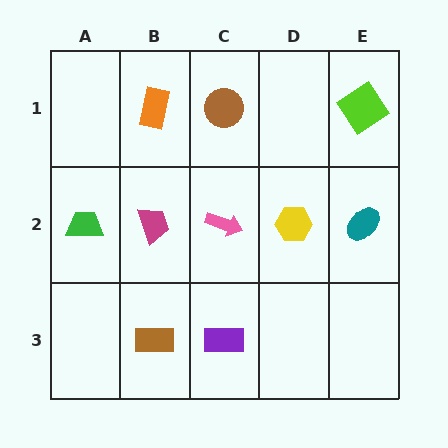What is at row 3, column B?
A brown rectangle.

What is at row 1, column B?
An orange rectangle.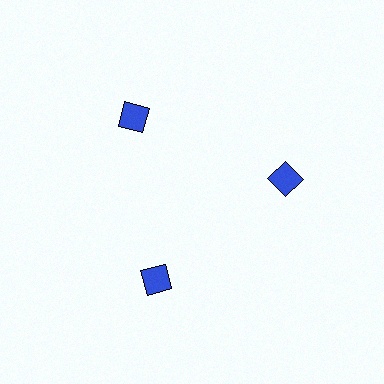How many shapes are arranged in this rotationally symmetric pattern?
There are 3 shapes, arranged in 3 groups of 1.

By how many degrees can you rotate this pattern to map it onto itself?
The pattern maps onto itself every 120 degrees of rotation.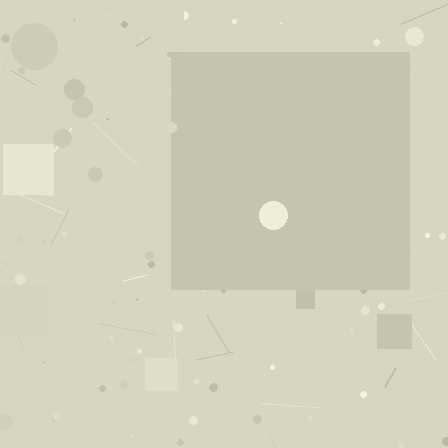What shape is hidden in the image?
A square is hidden in the image.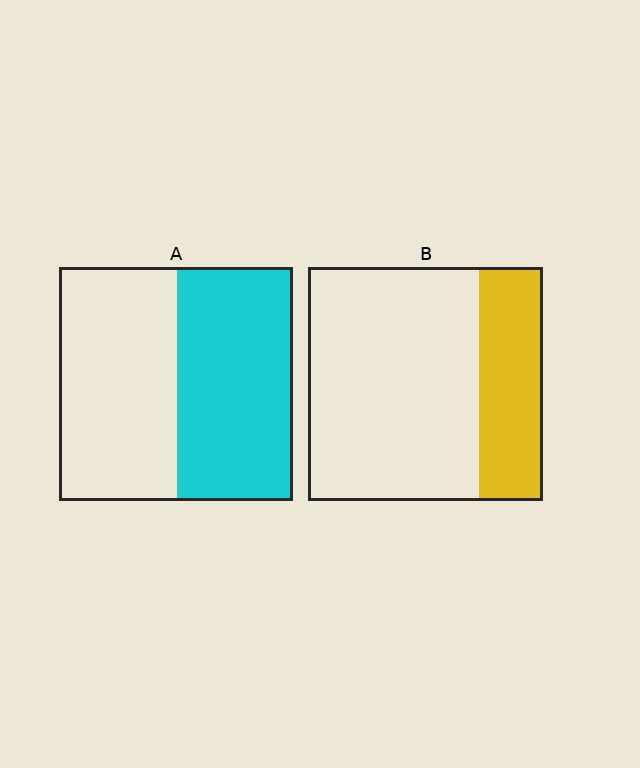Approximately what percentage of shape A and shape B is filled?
A is approximately 50% and B is approximately 25%.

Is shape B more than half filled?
No.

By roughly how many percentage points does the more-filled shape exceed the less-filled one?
By roughly 20 percentage points (A over B).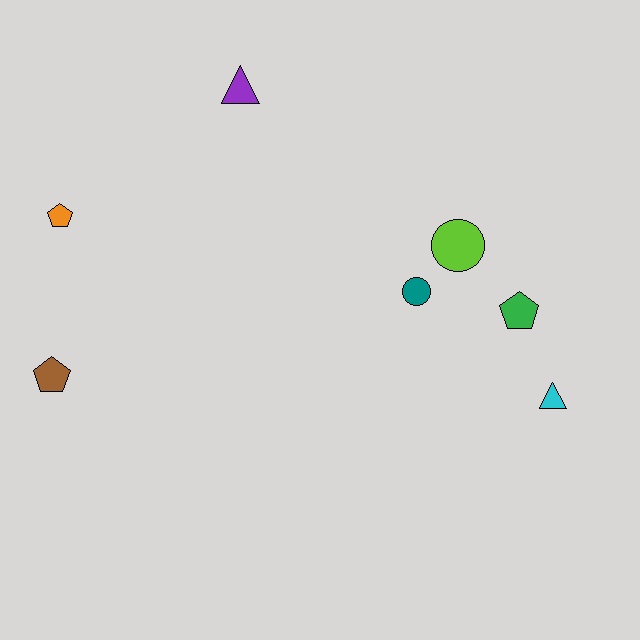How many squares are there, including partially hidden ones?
There are no squares.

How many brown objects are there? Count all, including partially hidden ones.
There is 1 brown object.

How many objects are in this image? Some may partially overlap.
There are 7 objects.